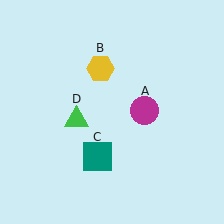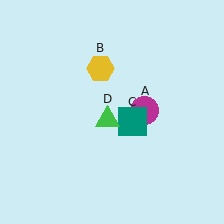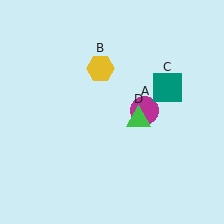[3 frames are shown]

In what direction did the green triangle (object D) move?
The green triangle (object D) moved right.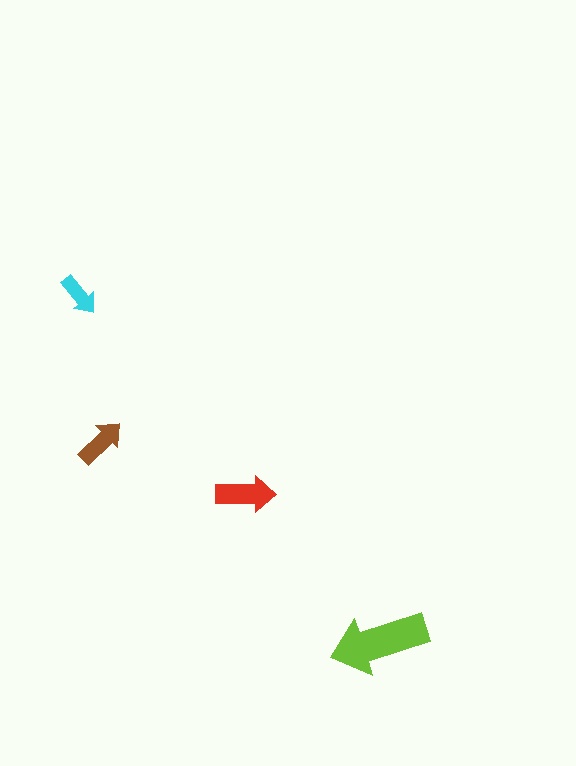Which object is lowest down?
The lime arrow is bottommost.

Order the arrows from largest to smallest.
the lime one, the red one, the brown one, the cyan one.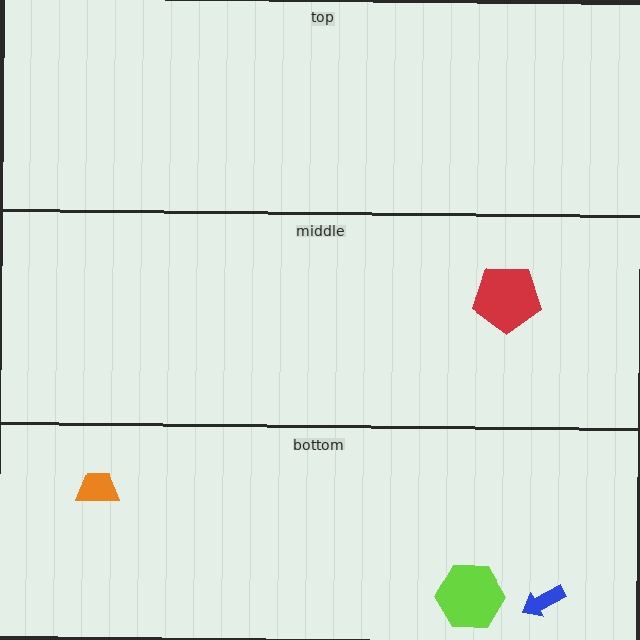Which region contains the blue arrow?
The bottom region.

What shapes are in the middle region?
The red pentagon.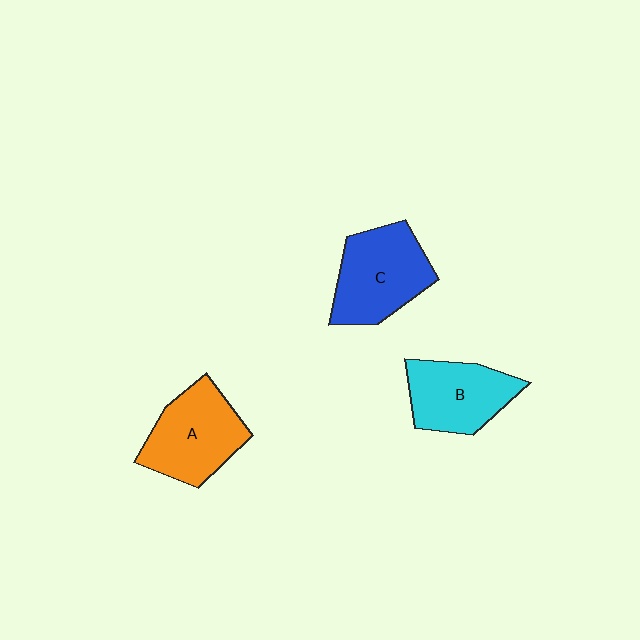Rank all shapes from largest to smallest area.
From largest to smallest: C (blue), A (orange), B (cyan).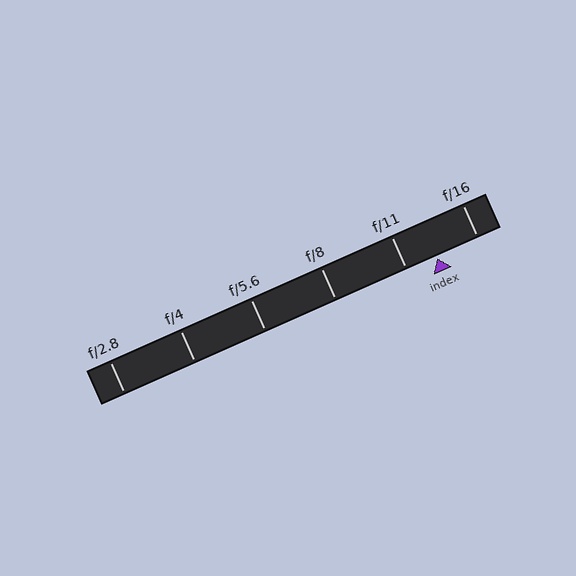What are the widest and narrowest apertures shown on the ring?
The widest aperture shown is f/2.8 and the narrowest is f/16.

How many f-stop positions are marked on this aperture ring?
There are 6 f-stop positions marked.